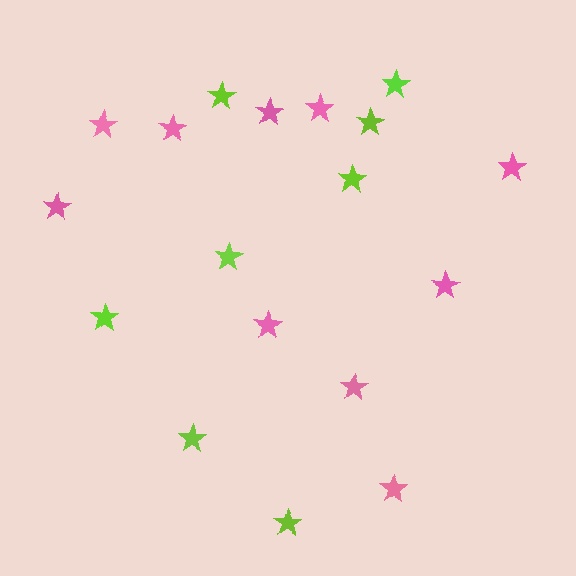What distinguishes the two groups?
There are 2 groups: one group of pink stars (10) and one group of lime stars (8).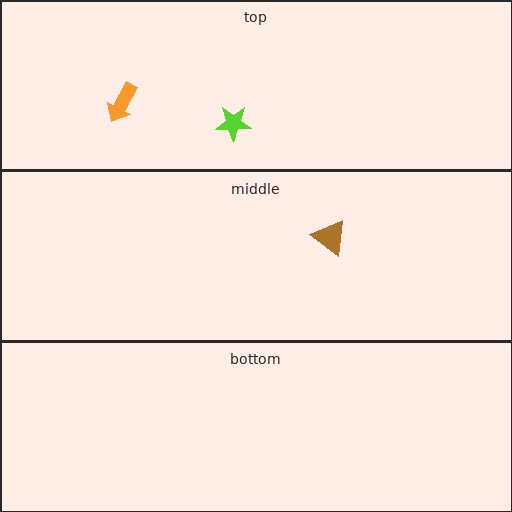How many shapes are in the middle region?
1.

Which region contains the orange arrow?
The top region.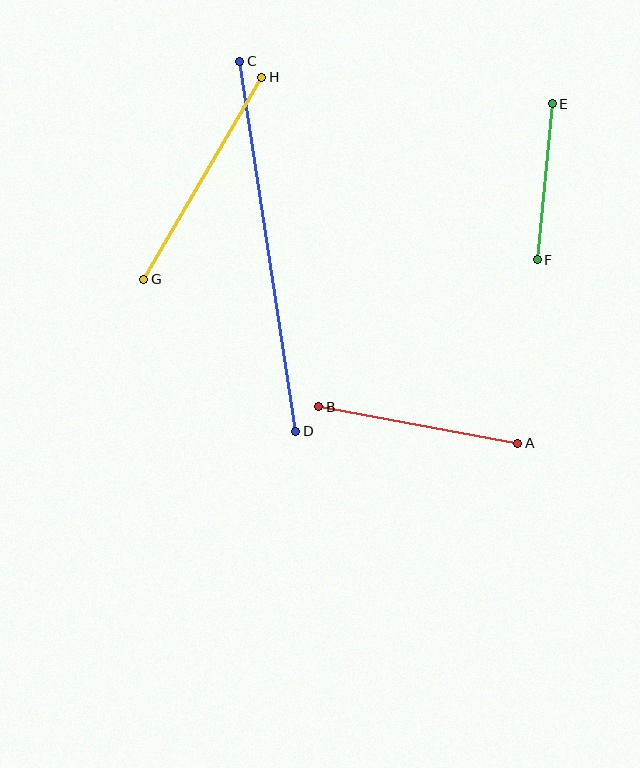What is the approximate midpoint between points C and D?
The midpoint is at approximately (268, 246) pixels.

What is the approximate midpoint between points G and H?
The midpoint is at approximately (203, 178) pixels.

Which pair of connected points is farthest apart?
Points C and D are farthest apart.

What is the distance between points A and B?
The distance is approximately 202 pixels.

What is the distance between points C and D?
The distance is approximately 374 pixels.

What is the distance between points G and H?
The distance is approximately 234 pixels.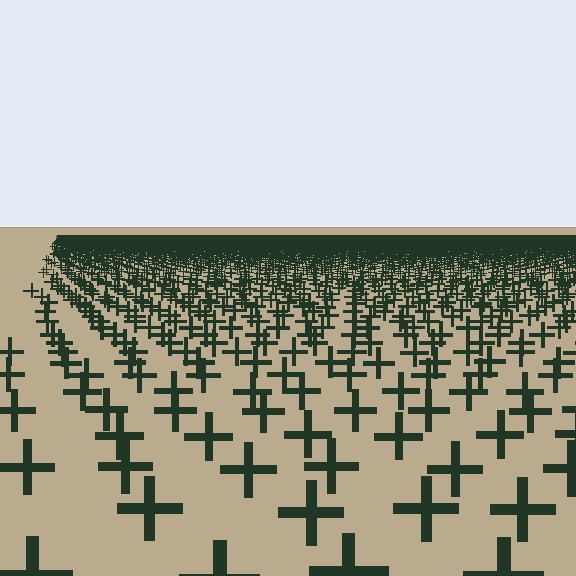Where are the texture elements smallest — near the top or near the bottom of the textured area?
Near the top.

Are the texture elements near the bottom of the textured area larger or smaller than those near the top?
Larger. Near the bottom, elements are closer to the viewer and appear at a bigger on-screen size.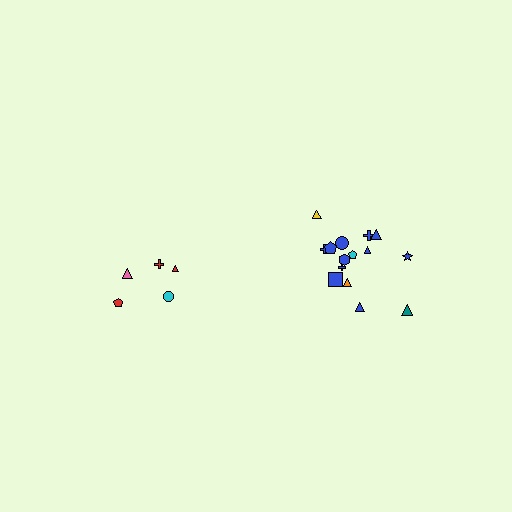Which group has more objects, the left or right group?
The right group.